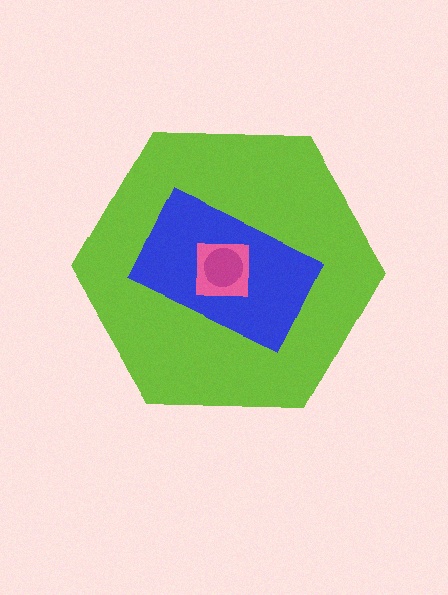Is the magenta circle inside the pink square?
Yes.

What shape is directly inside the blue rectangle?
The pink square.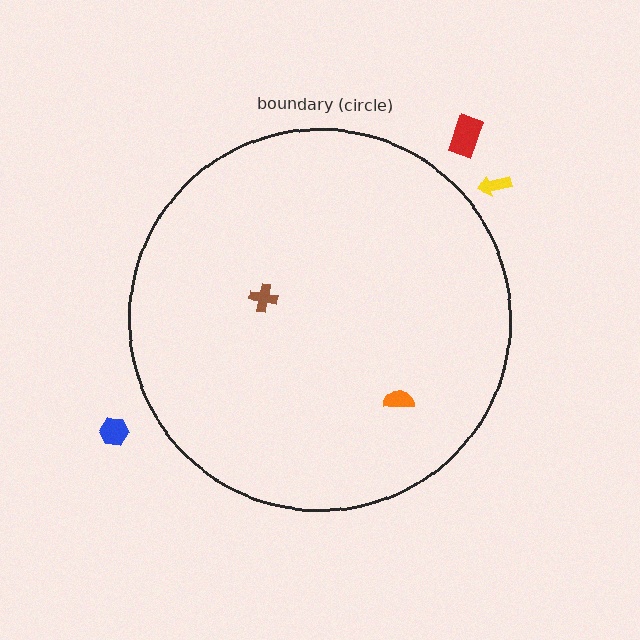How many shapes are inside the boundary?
2 inside, 3 outside.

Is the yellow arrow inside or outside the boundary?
Outside.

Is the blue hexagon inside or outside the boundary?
Outside.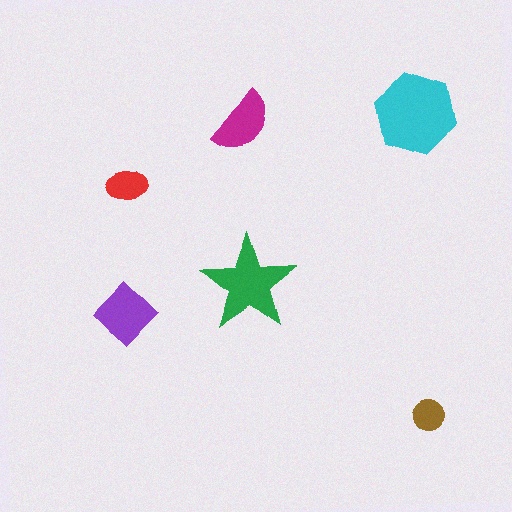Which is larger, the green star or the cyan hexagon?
The cyan hexagon.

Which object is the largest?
The cyan hexagon.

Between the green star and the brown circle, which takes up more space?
The green star.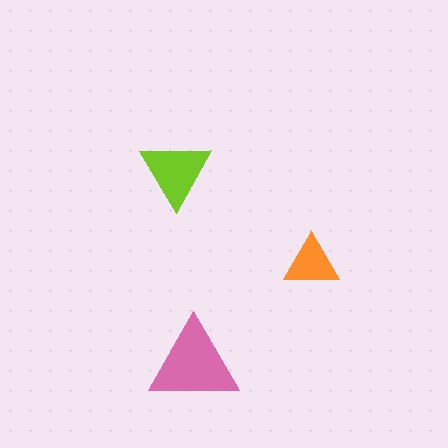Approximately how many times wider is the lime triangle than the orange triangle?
About 1.5 times wider.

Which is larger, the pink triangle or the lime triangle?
The pink one.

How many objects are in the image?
There are 3 objects in the image.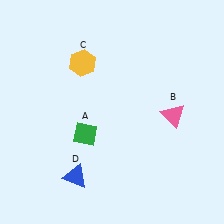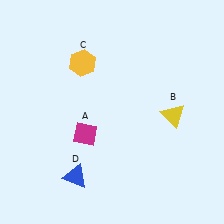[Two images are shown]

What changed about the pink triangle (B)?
In Image 1, B is pink. In Image 2, it changed to yellow.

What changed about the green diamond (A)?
In Image 1, A is green. In Image 2, it changed to magenta.